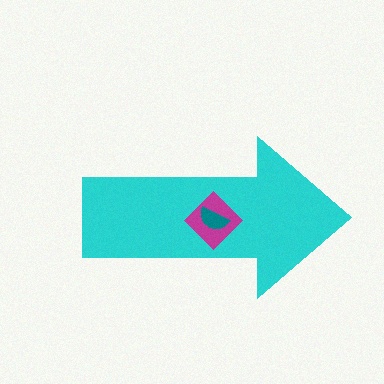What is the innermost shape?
The teal semicircle.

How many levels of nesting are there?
3.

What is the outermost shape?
The cyan arrow.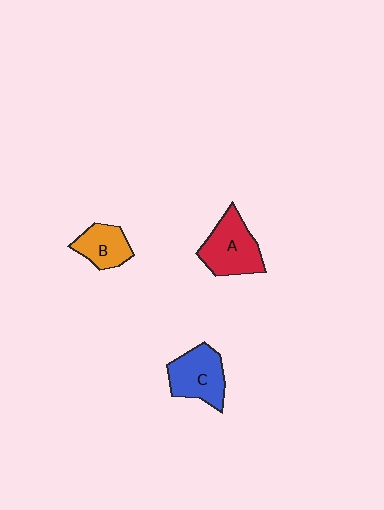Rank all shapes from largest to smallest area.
From largest to smallest: A (red), C (blue), B (orange).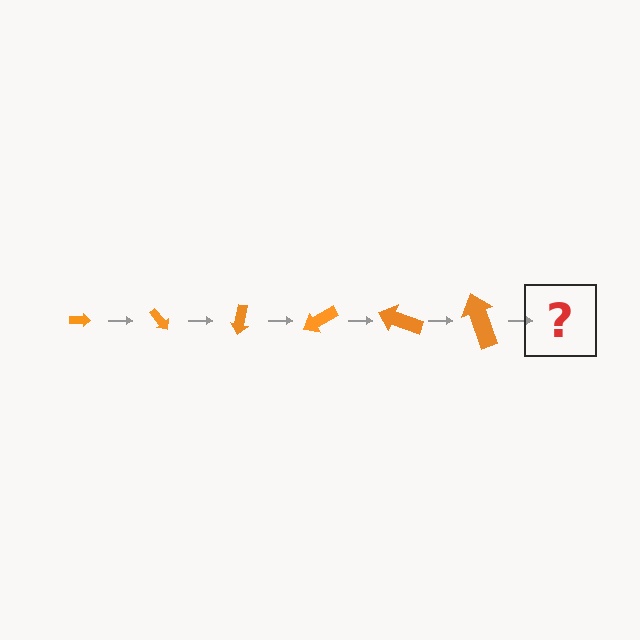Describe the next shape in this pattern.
It should be an arrow, larger than the previous one and rotated 300 degrees from the start.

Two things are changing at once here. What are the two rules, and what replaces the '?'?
The two rules are that the arrow grows larger each step and it rotates 50 degrees each step. The '?' should be an arrow, larger than the previous one and rotated 300 degrees from the start.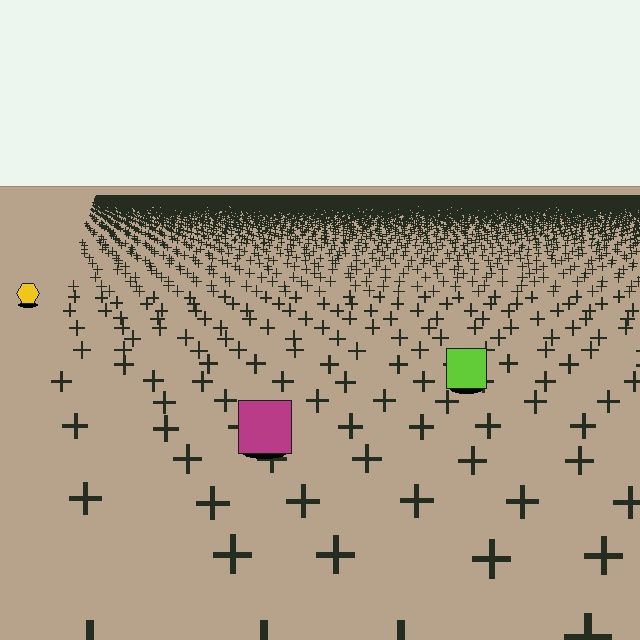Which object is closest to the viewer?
The magenta square is closest. The texture marks near it are larger and more spread out.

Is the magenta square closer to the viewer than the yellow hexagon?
Yes. The magenta square is closer — you can tell from the texture gradient: the ground texture is coarser near it.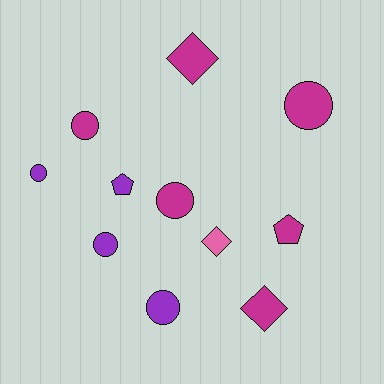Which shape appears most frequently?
Circle, with 6 objects.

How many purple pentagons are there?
There is 1 purple pentagon.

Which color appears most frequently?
Magenta, with 6 objects.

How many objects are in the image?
There are 11 objects.